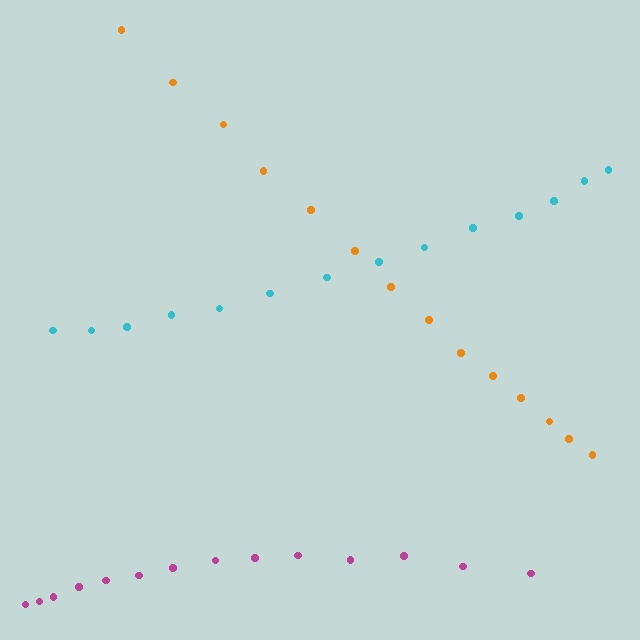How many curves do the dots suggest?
There are 3 distinct paths.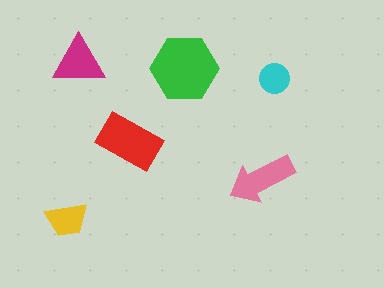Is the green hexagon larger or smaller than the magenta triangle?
Larger.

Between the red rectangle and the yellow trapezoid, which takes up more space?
The red rectangle.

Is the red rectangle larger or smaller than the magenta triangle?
Larger.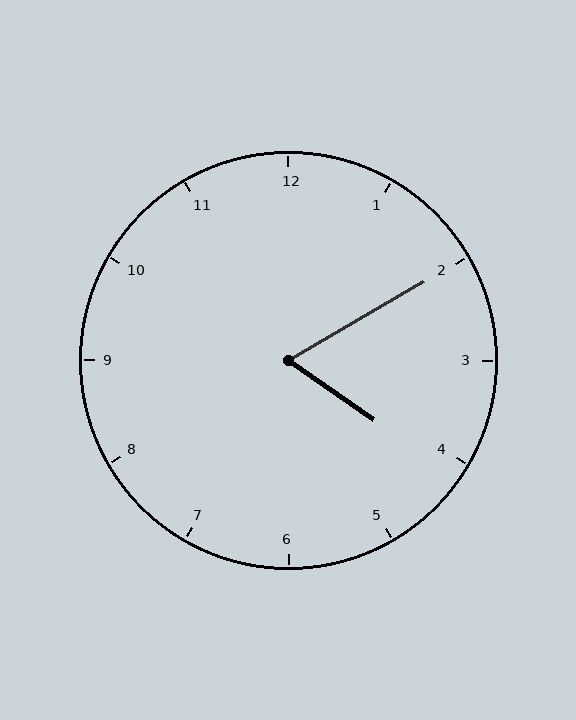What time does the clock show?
4:10.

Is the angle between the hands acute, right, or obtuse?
It is acute.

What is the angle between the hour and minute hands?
Approximately 65 degrees.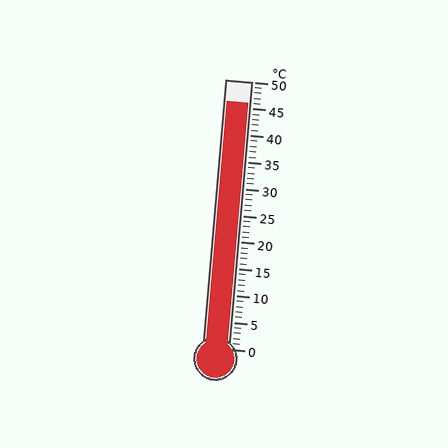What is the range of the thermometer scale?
The thermometer scale ranges from 0°C to 50°C.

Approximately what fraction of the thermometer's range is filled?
The thermometer is filled to approximately 90% of its range.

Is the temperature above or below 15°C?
The temperature is above 15°C.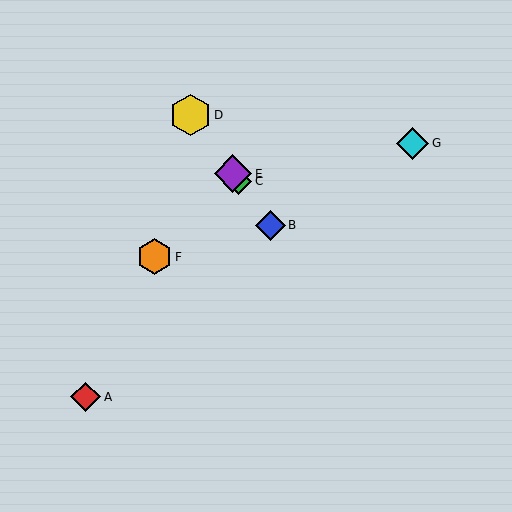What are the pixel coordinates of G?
Object G is at (413, 143).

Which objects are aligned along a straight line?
Objects B, C, D, E are aligned along a straight line.